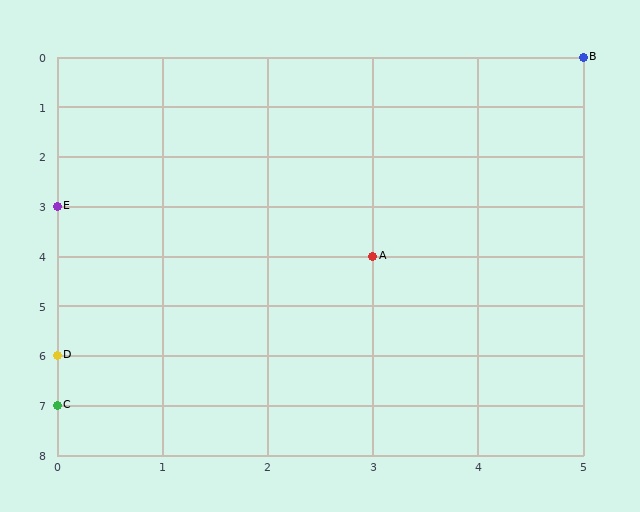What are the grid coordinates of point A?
Point A is at grid coordinates (3, 4).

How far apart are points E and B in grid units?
Points E and B are 5 columns and 3 rows apart (about 5.8 grid units diagonally).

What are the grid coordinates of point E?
Point E is at grid coordinates (0, 3).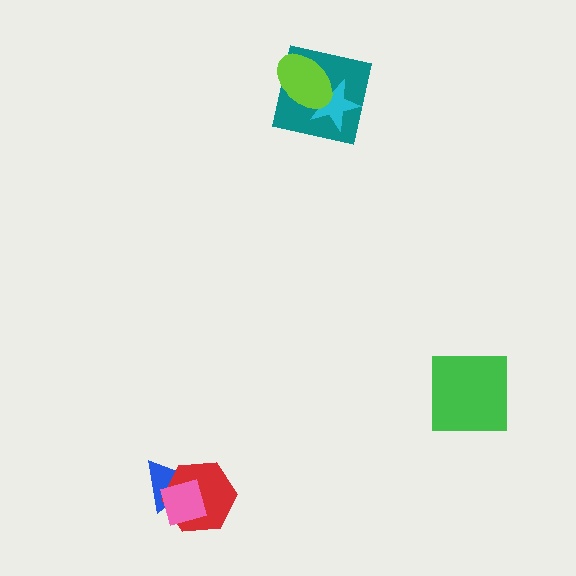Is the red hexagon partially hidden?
Yes, it is partially covered by another shape.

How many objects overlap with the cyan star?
2 objects overlap with the cyan star.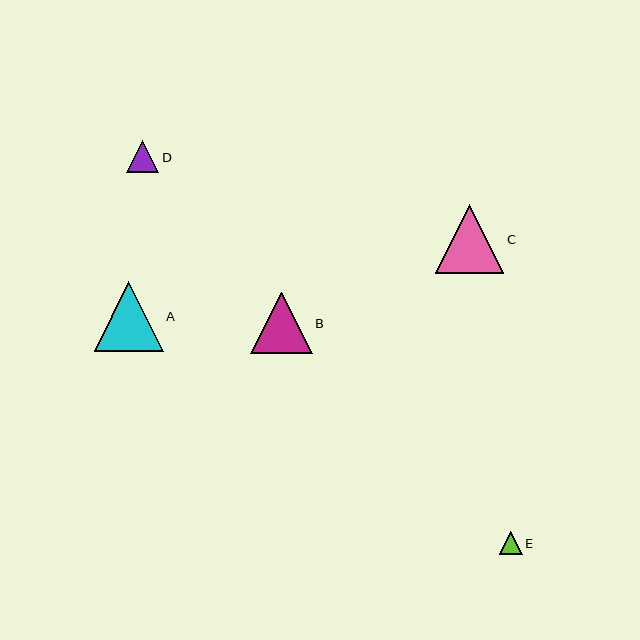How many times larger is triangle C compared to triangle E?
Triangle C is approximately 3.0 times the size of triangle E.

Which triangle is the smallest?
Triangle E is the smallest with a size of approximately 23 pixels.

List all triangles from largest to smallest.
From largest to smallest: A, C, B, D, E.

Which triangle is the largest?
Triangle A is the largest with a size of approximately 69 pixels.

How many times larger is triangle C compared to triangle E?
Triangle C is approximately 3.0 times the size of triangle E.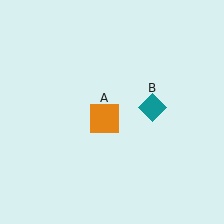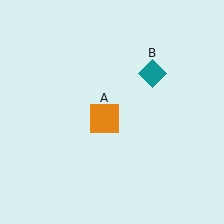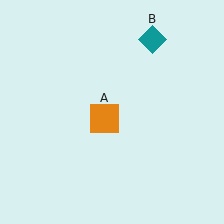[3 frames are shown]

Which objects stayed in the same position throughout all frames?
Orange square (object A) remained stationary.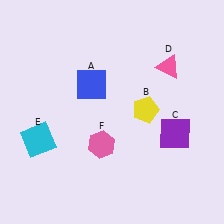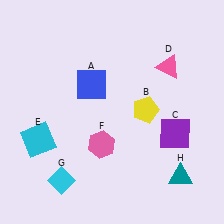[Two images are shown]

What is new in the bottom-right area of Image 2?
A teal triangle (H) was added in the bottom-right area of Image 2.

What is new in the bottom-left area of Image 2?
A cyan diamond (G) was added in the bottom-left area of Image 2.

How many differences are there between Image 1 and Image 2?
There are 2 differences between the two images.